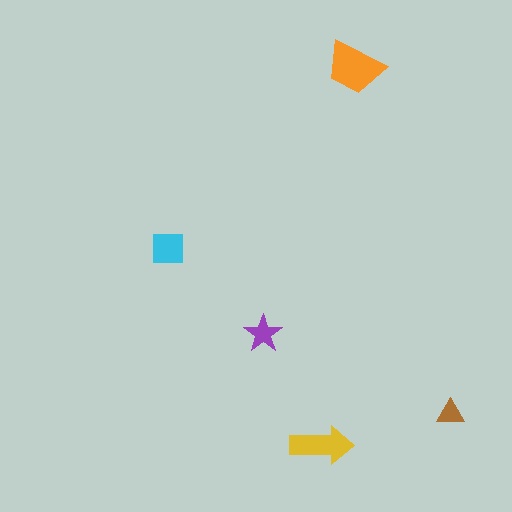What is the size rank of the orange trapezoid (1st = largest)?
1st.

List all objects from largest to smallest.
The orange trapezoid, the yellow arrow, the cyan square, the purple star, the brown triangle.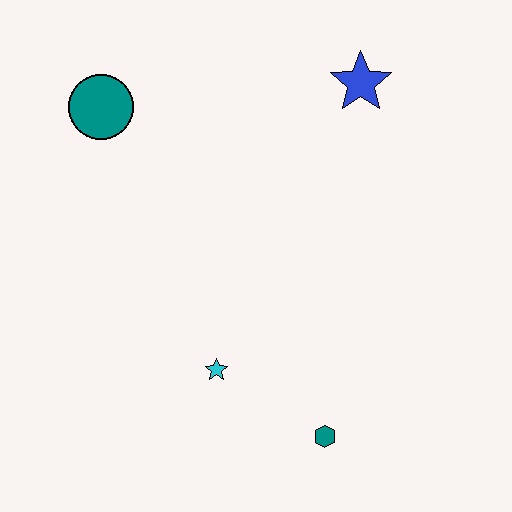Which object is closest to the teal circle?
The blue star is closest to the teal circle.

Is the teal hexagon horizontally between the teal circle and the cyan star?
No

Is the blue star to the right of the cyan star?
Yes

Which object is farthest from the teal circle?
The teal hexagon is farthest from the teal circle.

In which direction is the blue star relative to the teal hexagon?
The blue star is above the teal hexagon.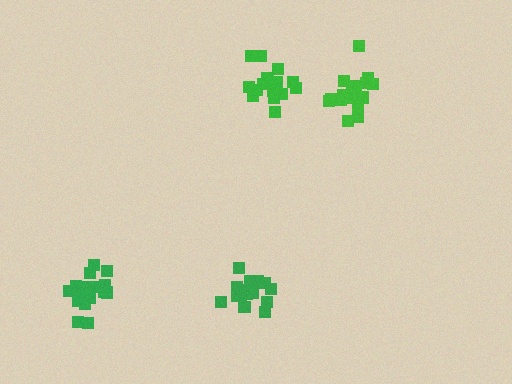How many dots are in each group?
Group 1: 17 dots, Group 2: 18 dots, Group 3: 20 dots, Group 4: 17 dots (72 total).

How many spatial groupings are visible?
There are 4 spatial groupings.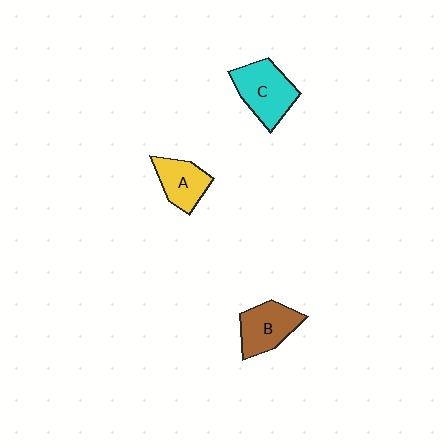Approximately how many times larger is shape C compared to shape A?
Approximately 1.4 times.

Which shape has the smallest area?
Shape A (yellow).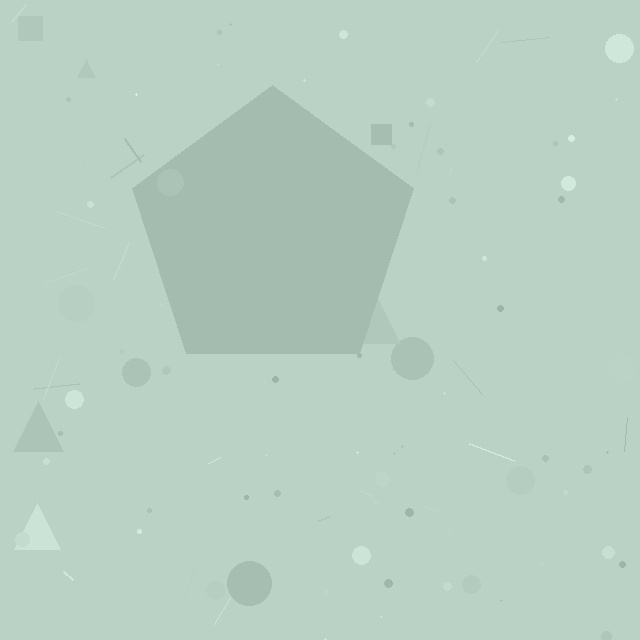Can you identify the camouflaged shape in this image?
The camouflaged shape is a pentagon.